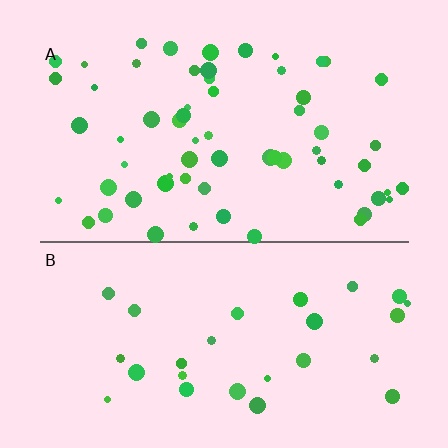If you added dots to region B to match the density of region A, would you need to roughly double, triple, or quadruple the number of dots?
Approximately double.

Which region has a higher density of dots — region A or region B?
A (the top).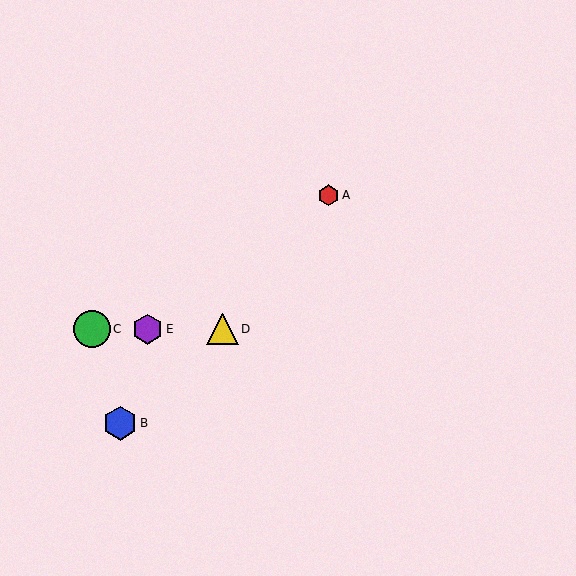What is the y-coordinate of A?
Object A is at y≈195.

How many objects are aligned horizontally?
3 objects (C, D, E) are aligned horizontally.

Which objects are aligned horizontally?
Objects C, D, E are aligned horizontally.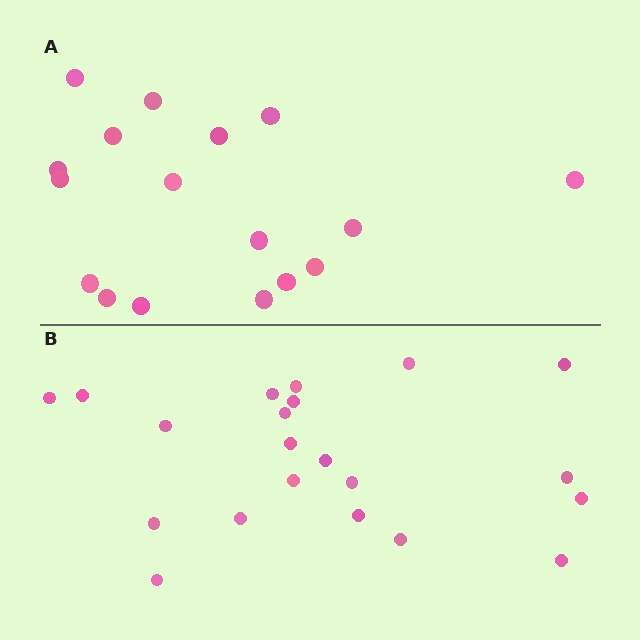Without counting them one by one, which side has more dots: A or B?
Region B (the bottom region) has more dots.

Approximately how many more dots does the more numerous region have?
Region B has about 4 more dots than region A.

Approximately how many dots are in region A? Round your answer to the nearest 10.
About 20 dots. (The exact count is 17, which rounds to 20.)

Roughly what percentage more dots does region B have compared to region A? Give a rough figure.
About 25% more.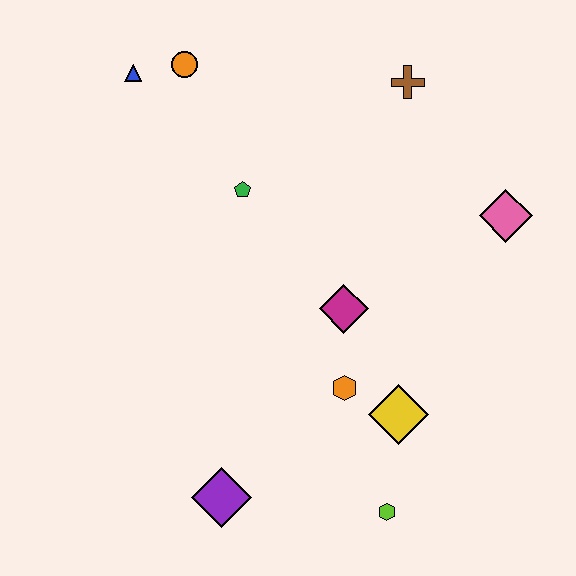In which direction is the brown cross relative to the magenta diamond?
The brown cross is above the magenta diamond.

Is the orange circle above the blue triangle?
Yes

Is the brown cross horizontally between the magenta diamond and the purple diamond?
No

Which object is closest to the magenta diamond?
The orange hexagon is closest to the magenta diamond.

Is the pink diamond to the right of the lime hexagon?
Yes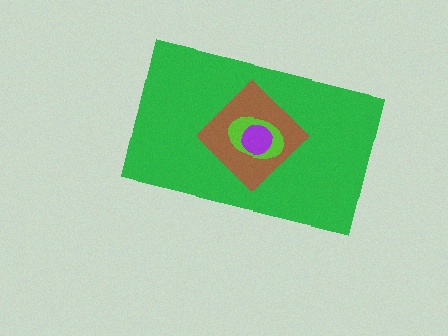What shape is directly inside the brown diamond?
The lime ellipse.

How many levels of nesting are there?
4.